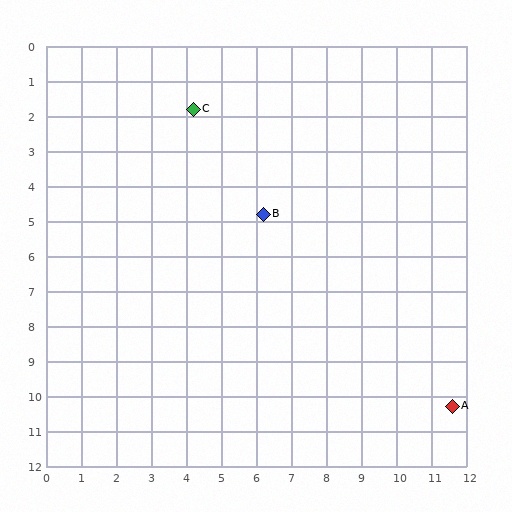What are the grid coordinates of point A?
Point A is at approximately (11.6, 10.3).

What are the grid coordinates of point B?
Point B is at approximately (6.2, 4.8).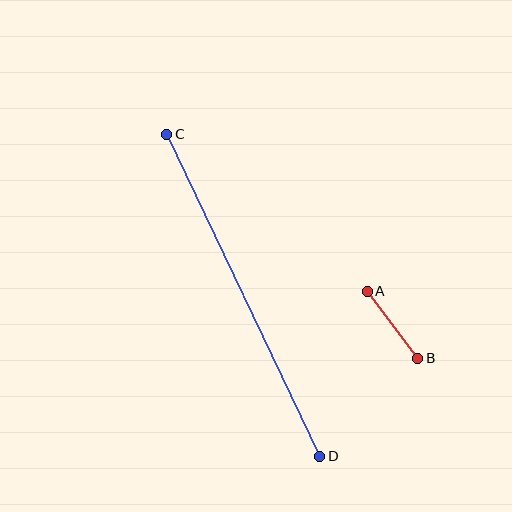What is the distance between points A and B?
The distance is approximately 84 pixels.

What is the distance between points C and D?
The distance is approximately 356 pixels.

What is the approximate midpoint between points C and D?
The midpoint is at approximately (243, 295) pixels.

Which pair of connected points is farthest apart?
Points C and D are farthest apart.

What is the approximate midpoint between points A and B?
The midpoint is at approximately (393, 325) pixels.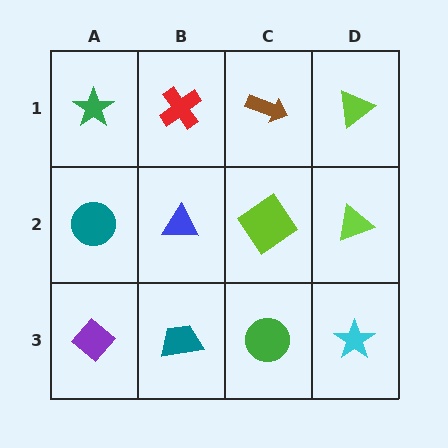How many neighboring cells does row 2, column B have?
4.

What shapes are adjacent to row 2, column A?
A green star (row 1, column A), a purple diamond (row 3, column A), a blue triangle (row 2, column B).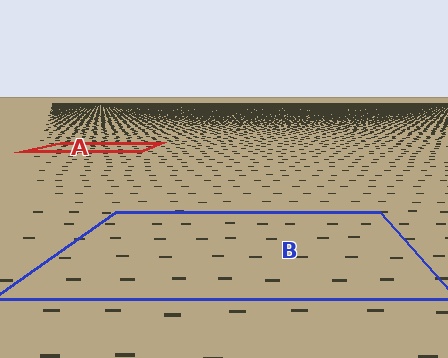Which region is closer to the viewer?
Region B is closer. The texture elements there are larger and more spread out.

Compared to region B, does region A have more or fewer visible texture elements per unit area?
Region A has more texture elements per unit area — they are packed more densely because it is farther away.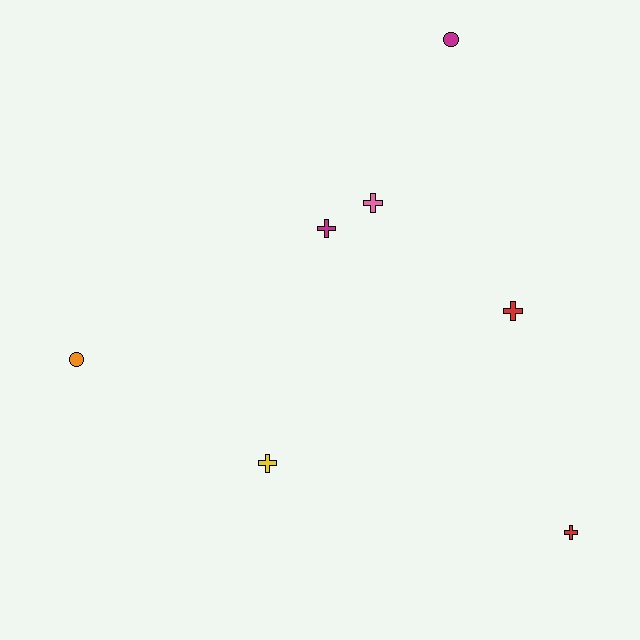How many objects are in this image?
There are 7 objects.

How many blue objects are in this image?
There are no blue objects.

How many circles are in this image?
There are 2 circles.